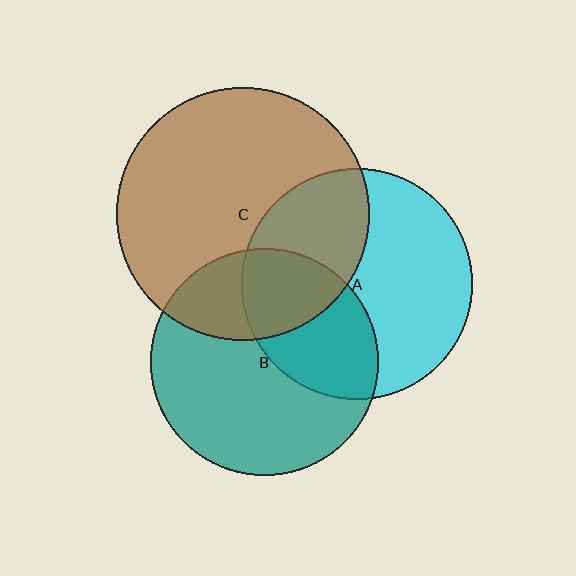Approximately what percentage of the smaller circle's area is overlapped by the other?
Approximately 35%.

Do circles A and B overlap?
Yes.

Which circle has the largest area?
Circle C (brown).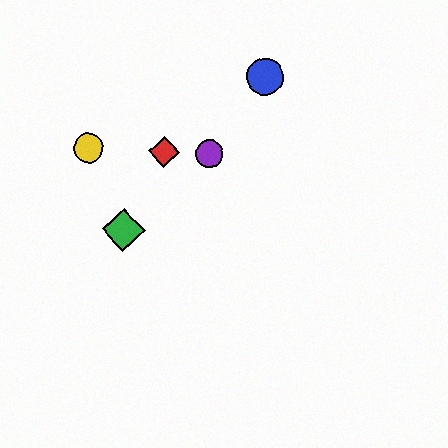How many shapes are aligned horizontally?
3 shapes (the red diamond, the yellow circle, the purple circle) are aligned horizontally.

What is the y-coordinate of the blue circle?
The blue circle is at y≈77.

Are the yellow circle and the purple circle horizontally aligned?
Yes, both are at y≈148.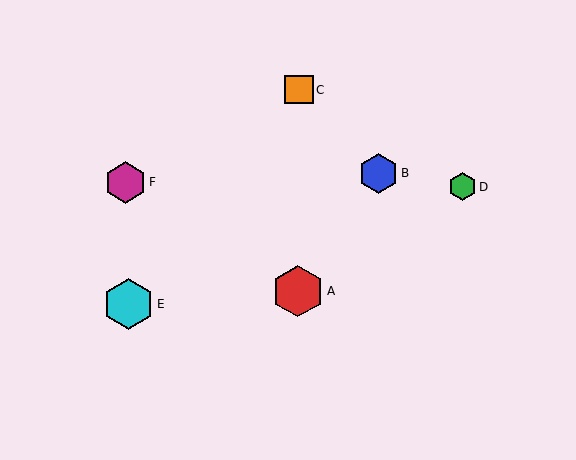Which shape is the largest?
The red hexagon (labeled A) is the largest.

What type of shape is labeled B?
Shape B is a blue hexagon.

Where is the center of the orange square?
The center of the orange square is at (299, 90).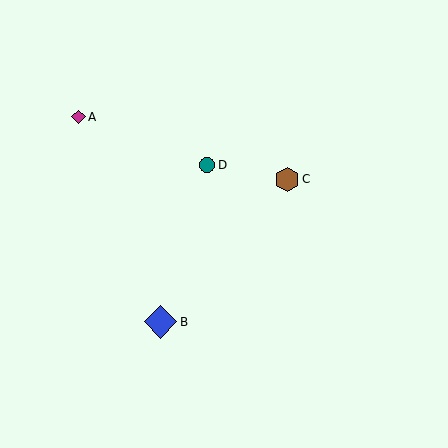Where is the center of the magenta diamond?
The center of the magenta diamond is at (78, 117).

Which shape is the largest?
The blue diamond (labeled B) is the largest.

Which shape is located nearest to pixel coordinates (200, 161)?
The teal circle (labeled D) at (207, 165) is nearest to that location.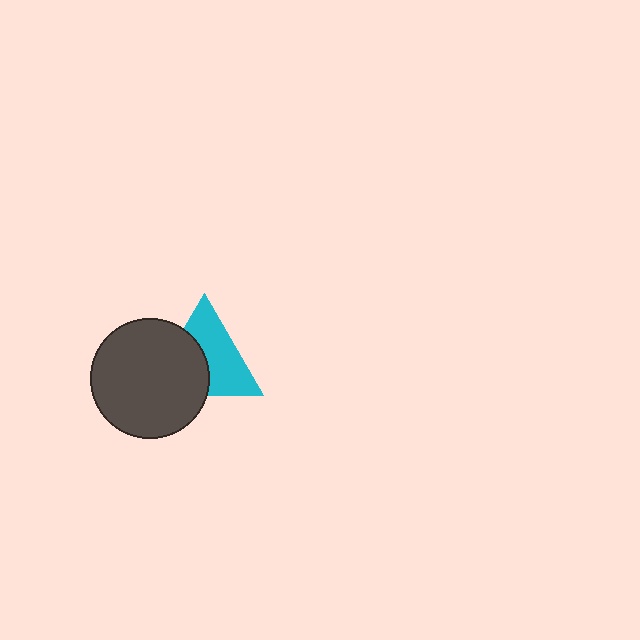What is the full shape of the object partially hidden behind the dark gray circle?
The partially hidden object is a cyan triangle.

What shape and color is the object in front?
The object in front is a dark gray circle.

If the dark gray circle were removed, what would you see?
You would see the complete cyan triangle.